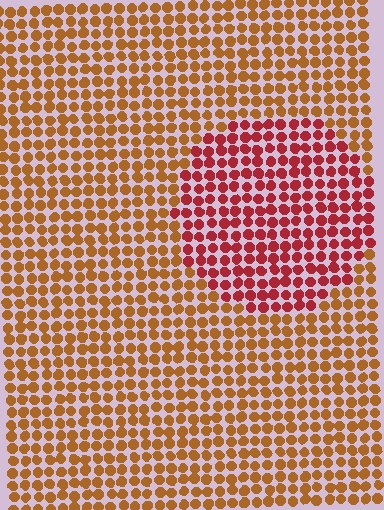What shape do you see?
I see a circle.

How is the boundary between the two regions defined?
The boundary is defined purely by a slight shift in hue (about 36 degrees). Spacing, size, and orientation are identical on both sides.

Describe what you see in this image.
The image is filled with small brown elements in a uniform arrangement. A circle-shaped region is visible where the elements are tinted to a slightly different hue, forming a subtle color boundary.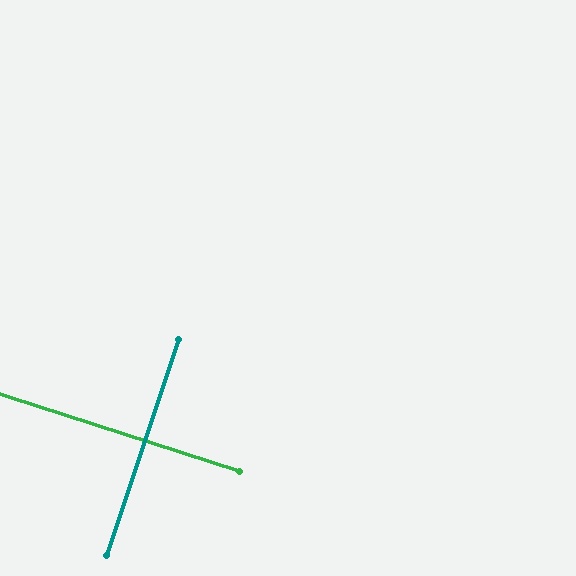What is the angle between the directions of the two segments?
Approximately 89 degrees.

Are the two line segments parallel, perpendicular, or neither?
Perpendicular — they meet at approximately 89°.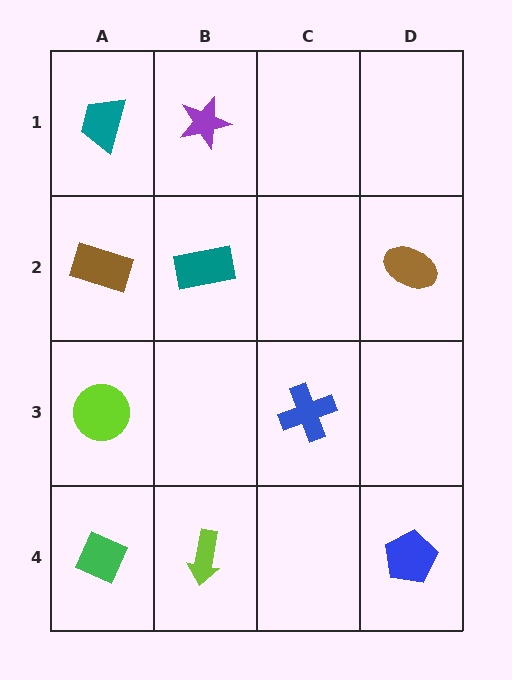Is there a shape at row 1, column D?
No, that cell is empty.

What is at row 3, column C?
A blue cross.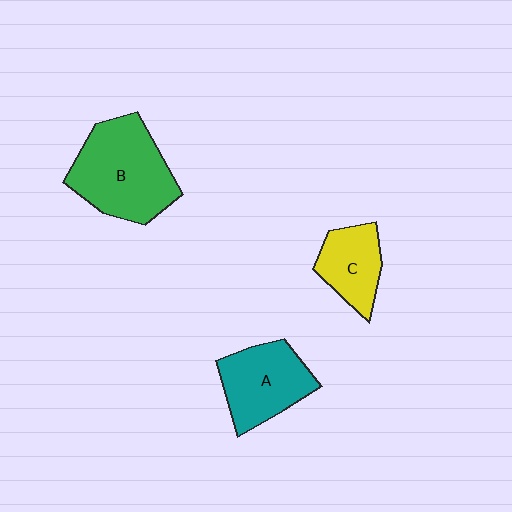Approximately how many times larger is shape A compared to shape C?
Approximately 1.4 times.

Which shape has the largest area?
Shape B (green).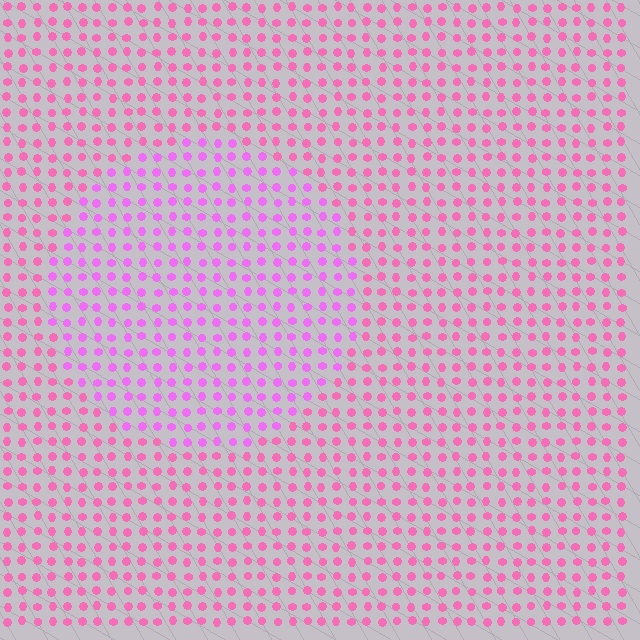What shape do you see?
I see a circle.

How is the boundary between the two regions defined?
The boundary is defined purely by a slight shift in hue (about 30 degrees). Spacing, size, and orientation are identical on both sides.